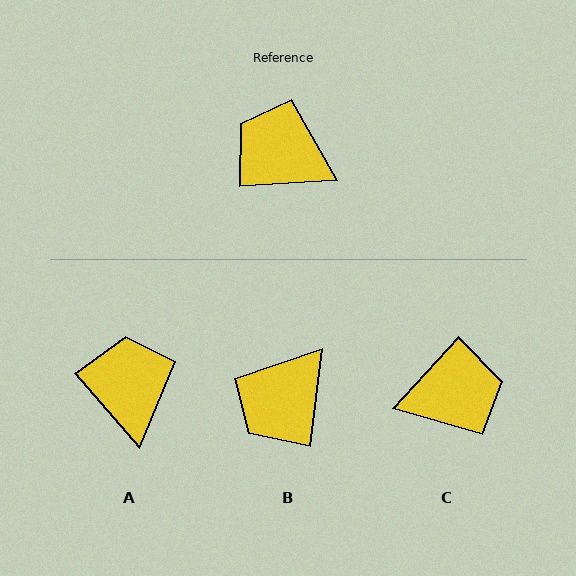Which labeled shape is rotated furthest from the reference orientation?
C, about 136 degrees away.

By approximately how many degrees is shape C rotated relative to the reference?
Approximately 136 degrees clockwise.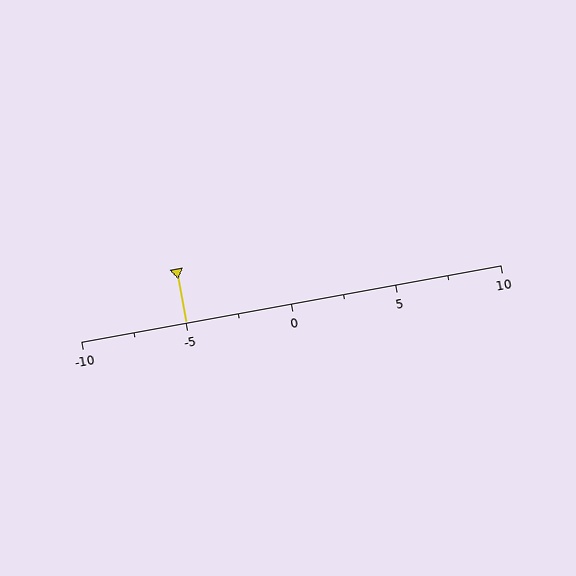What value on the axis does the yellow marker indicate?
The marker indicates approximately -5.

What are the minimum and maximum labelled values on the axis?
The axis runs from -10 to 10.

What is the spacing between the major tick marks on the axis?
The major ticks are spaced 5 apart.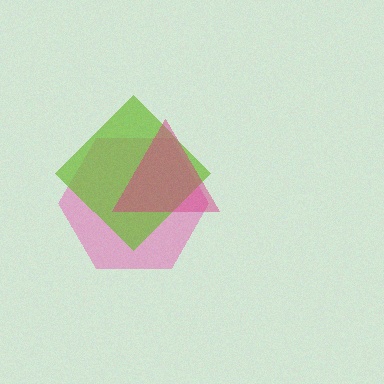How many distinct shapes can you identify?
There are 3 distinct shapes: a pink hexagon, a lime diamond, a magenta triangle.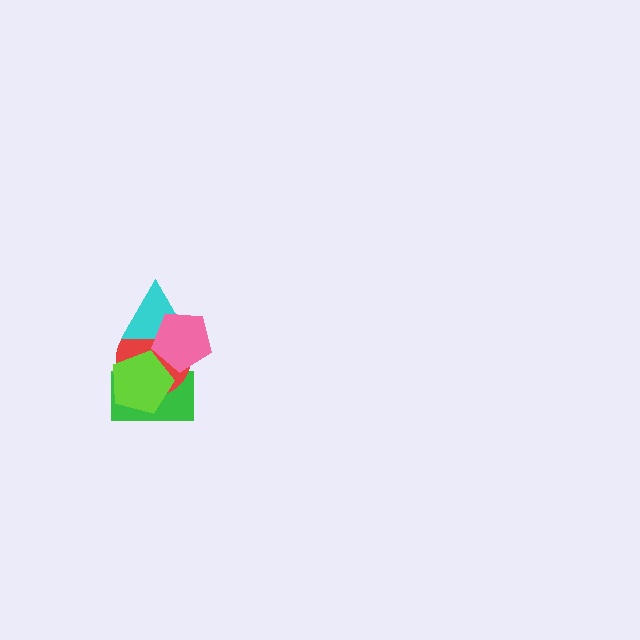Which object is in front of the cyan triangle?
The pink pentagon is in front of the cyan triangle.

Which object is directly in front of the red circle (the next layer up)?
The cyan triangle is directly in front of the red circle.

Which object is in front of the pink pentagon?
The lime pentagon is in front of the pink pentagon.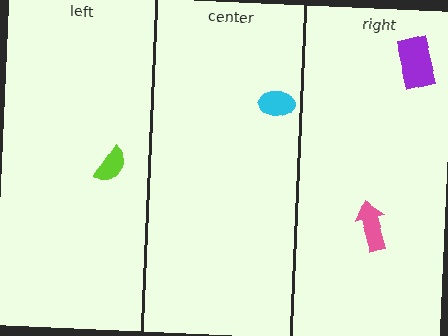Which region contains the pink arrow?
The right region.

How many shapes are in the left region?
1.